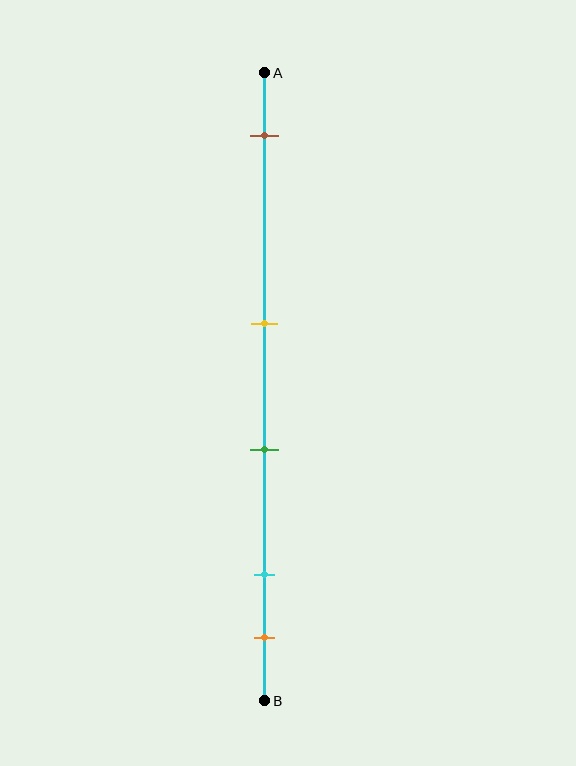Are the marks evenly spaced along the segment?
No, the marks are not evenly spaced.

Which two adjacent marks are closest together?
The cyan and orange marks are the closest adjacent pair.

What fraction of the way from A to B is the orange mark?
The orange mark is approximately 90% (0.9) of the way from A to B.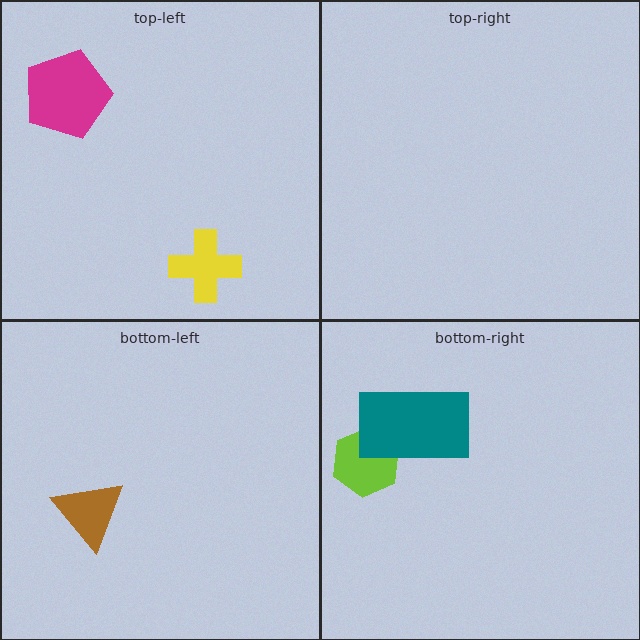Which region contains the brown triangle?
The bottom-left region.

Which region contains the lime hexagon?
The bottom-right region.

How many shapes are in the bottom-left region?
1.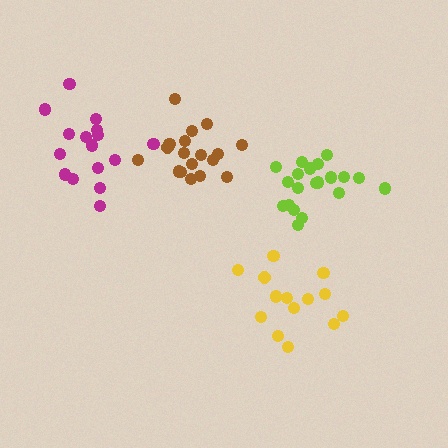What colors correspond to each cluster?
The clusters are colored: brown, yellow, magenta, lime.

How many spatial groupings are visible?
There are 4 spatial groupings.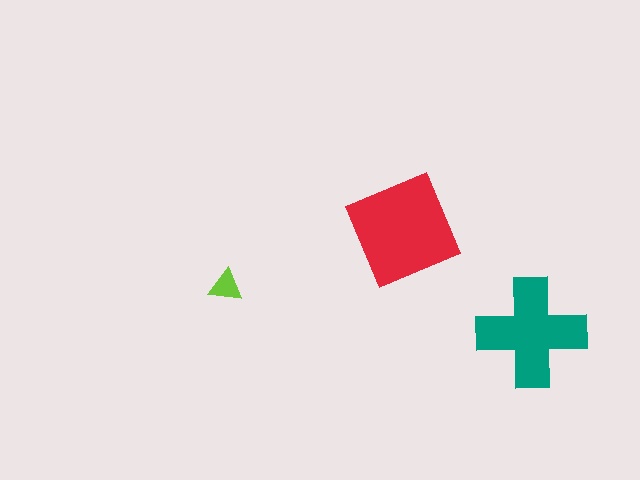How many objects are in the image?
There are 3 objects in the image.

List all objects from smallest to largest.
The lime triangle, the teal cross, the red square.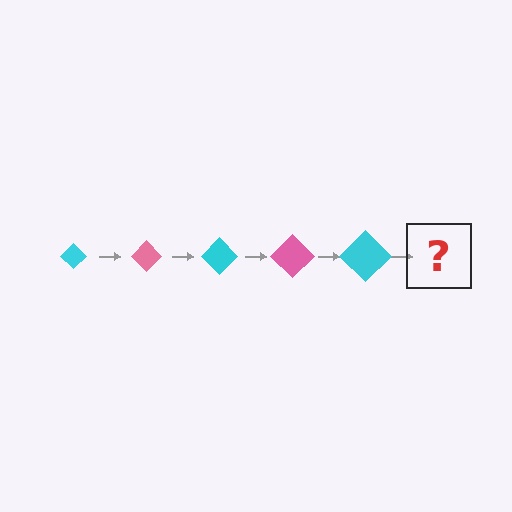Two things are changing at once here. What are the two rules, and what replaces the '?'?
The two rules are that the diamond grows larger each step and the color cycles through cyan and pink. The '?' should be a pink diamond, larger than the previous one.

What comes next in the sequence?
The next element should be a pink diamond, larger than the previous one.